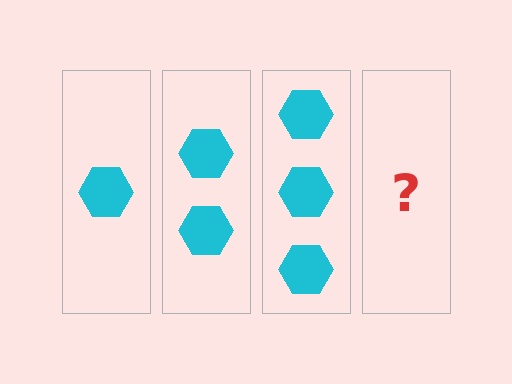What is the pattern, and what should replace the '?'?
The pattern is that each step adds one more hexagon. The '?' should be 4 hexagons.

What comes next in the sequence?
The next element should be 4 hexagons.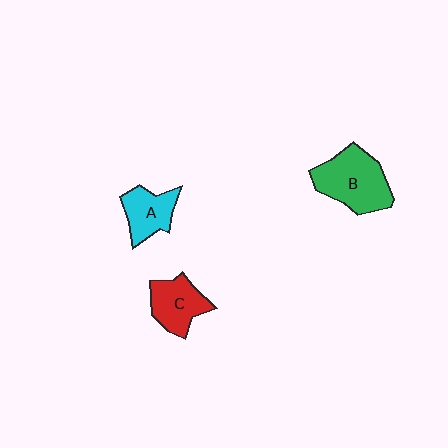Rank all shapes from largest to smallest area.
From largest to smallest: B (green), C (red), A (cyan).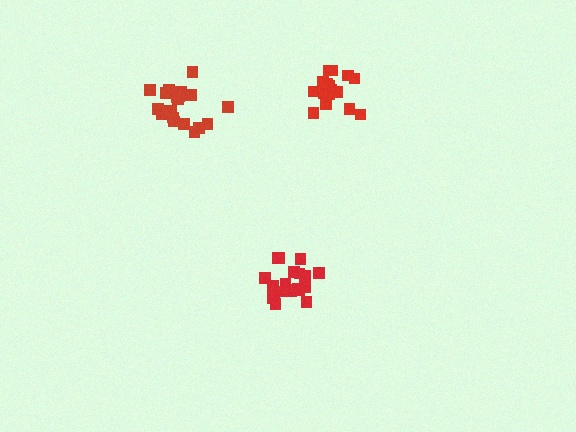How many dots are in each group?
Group 1: 17 dots, Group 2: 20 dots, Group 3: 20 dots (57 total).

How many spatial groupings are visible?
There are 3 spatial groupings.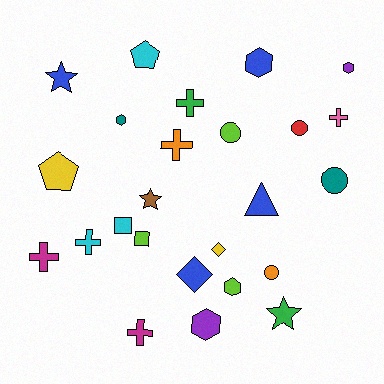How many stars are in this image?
There are 3 stars.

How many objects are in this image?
There are 25 objects.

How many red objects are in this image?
There is 1 red object.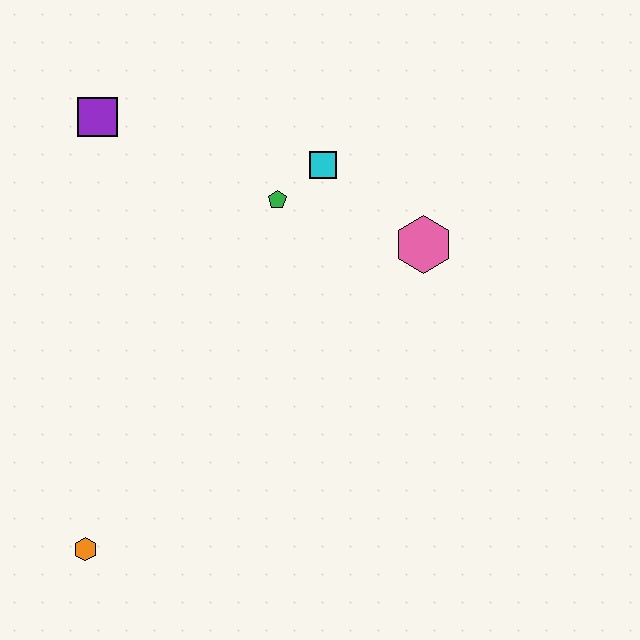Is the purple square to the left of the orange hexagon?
No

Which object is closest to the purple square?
The green pentagon is closest to the purple square.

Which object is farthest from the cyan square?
The orange hexagon is farthest from the cyan square.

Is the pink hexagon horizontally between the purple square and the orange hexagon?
No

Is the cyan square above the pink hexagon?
Yes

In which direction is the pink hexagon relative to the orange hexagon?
The pink hexagon is to the right of the orange hexagon.